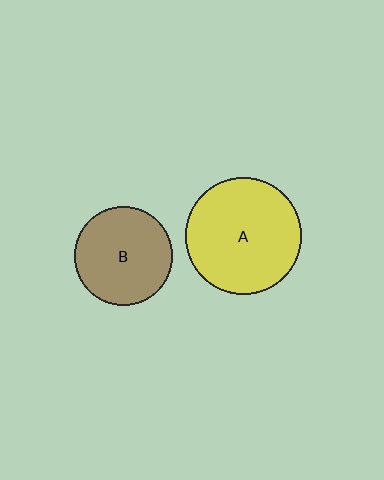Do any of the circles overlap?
No, none of the circles overlap.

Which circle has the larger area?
Circle A (yellow).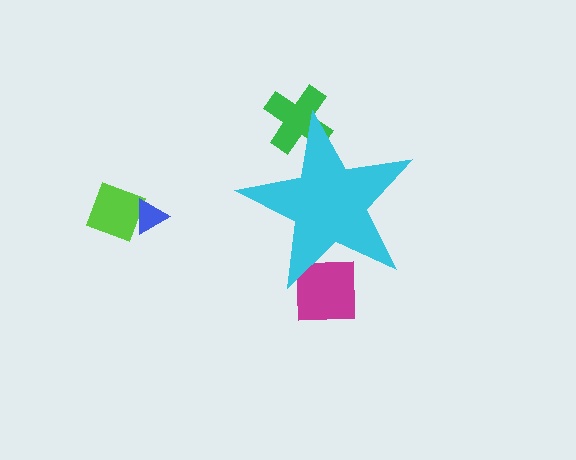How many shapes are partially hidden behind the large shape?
2 shapes are partially hidden.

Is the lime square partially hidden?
No, the lime square is fully visible.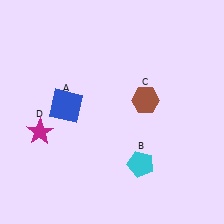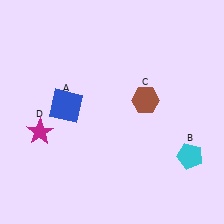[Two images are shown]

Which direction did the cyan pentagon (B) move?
The cyan pentagon (B) moved right.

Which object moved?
The cyan pentagon (B) moved right.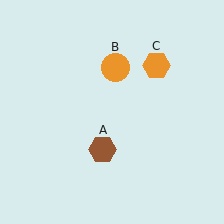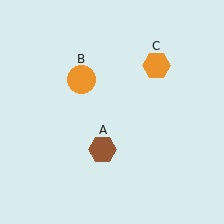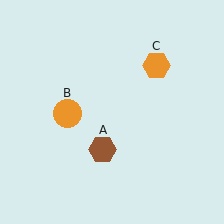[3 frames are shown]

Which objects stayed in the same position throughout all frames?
Brown hexagon (object A) and orange hexagon (object C) remained stationary.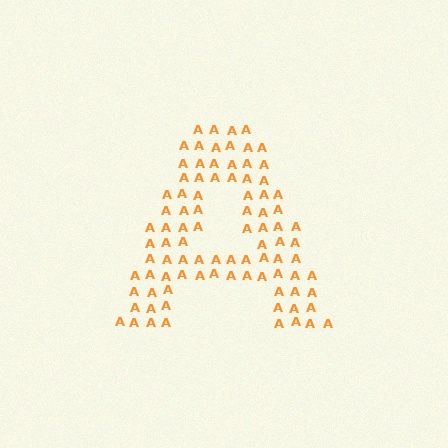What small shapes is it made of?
It is made of small letter A's.